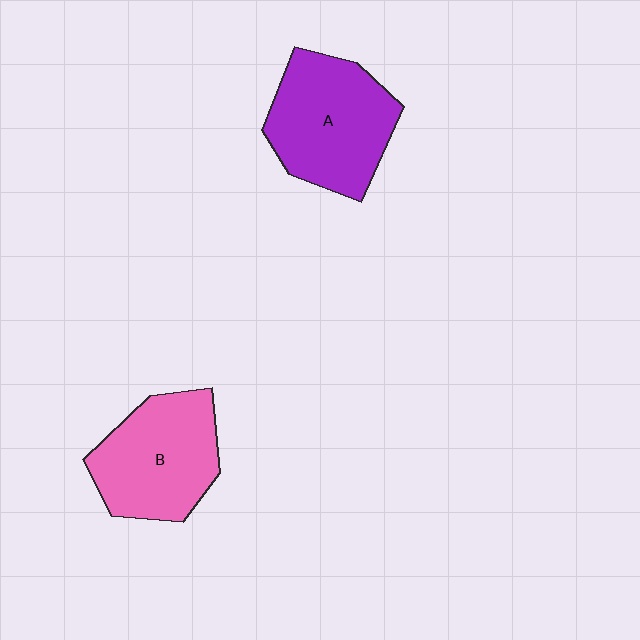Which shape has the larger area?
Shape A (purple).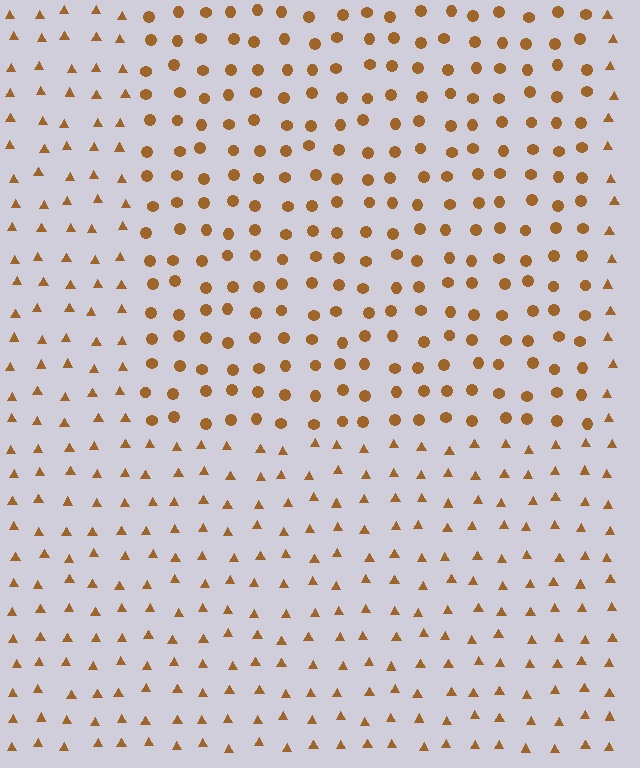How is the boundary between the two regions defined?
The boundary is defined by a change in element shape: circles inside vs. triangles outside. All elements share the same color and spacing.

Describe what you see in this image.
The image is filled with small brown elements arranged in a uniform grid. A rectangle-shaped region contains circles, while the surrounding area contains triangles. The boundary is defined purely by the change in element shape.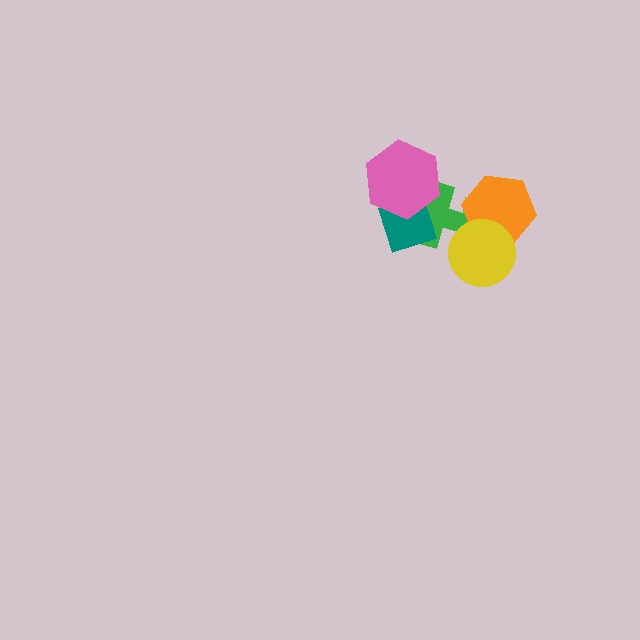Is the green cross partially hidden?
Yes, it is partially covered by another shape.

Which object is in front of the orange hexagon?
The yellow circle is in front of the orange hexagon.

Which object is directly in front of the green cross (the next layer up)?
The teal diamond is directly in front of the green cross.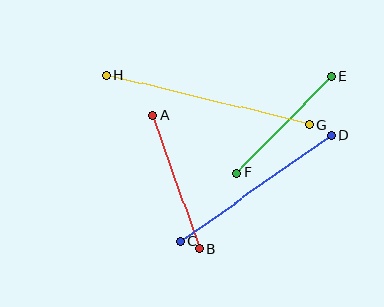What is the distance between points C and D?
The distance is approximately 185 pixels.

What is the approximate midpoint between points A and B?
The midpoint is at approximately (176, 182) pixels.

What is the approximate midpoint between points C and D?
The midpoint is at approximately (256, 188) pixels.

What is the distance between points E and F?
The distance is approximately 135 pixels.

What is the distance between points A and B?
The distance is approximately 141 pixels.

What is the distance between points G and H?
The distance is approximately 209 pixels.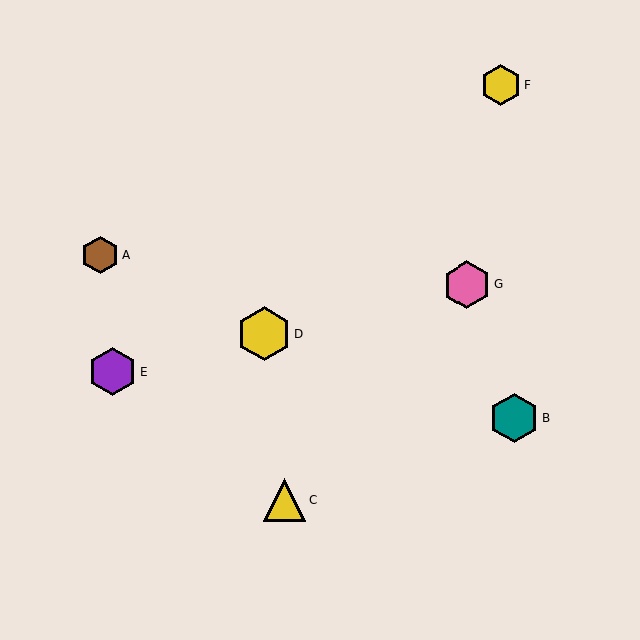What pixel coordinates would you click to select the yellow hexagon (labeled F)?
Click at (501, 85) to select the yellow hexagon F.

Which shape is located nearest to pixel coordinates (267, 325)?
The yellow hexagon (labeled D) at (264, 334) is nearest to that location.